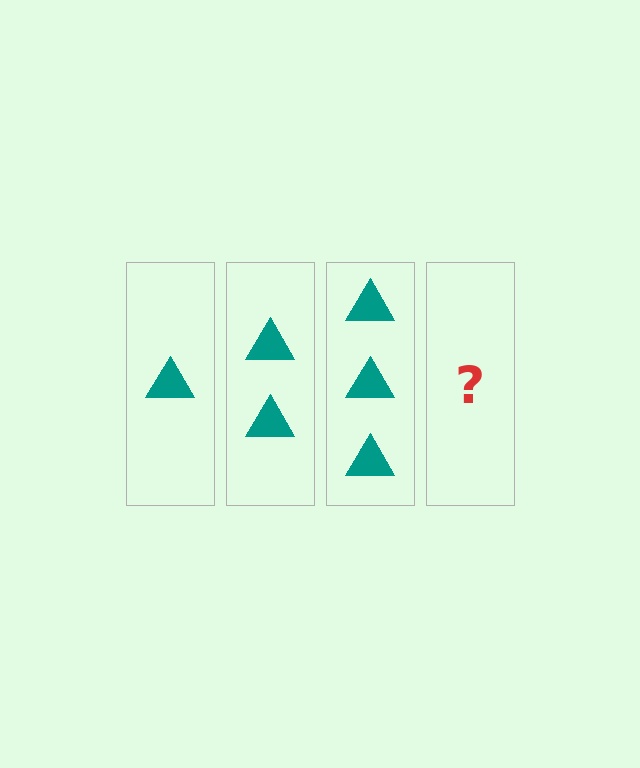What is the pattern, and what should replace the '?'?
The pattern is that each step adds one more triangle. The '?' should be 4 triangles.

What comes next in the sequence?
The next element should be 4 triangles.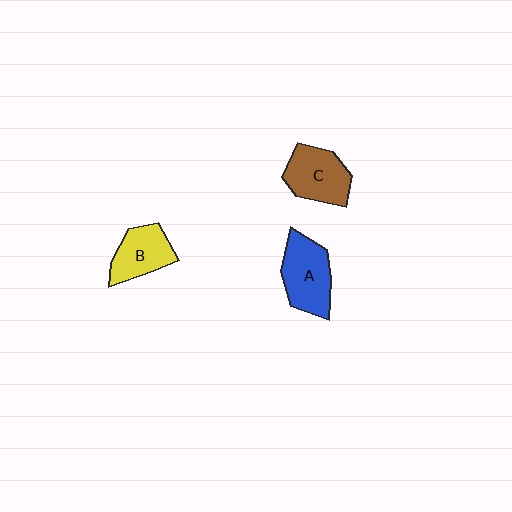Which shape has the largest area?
Shape A (blue).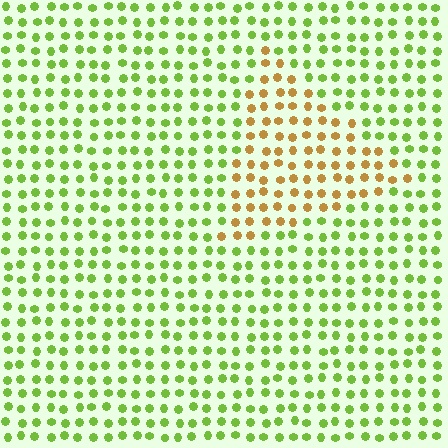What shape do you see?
I see a triangle.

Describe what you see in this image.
The image is filled with small lime elements in a uniform arrangement. A triangle-shaped region is visible where the elements are tinted to a slightly different hue, forming a subtle color boundary.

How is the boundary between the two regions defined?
The boundary is defined purely by a slight shift in hue (about 57 degrees). Spacing, size, and orientation are identical on both sides.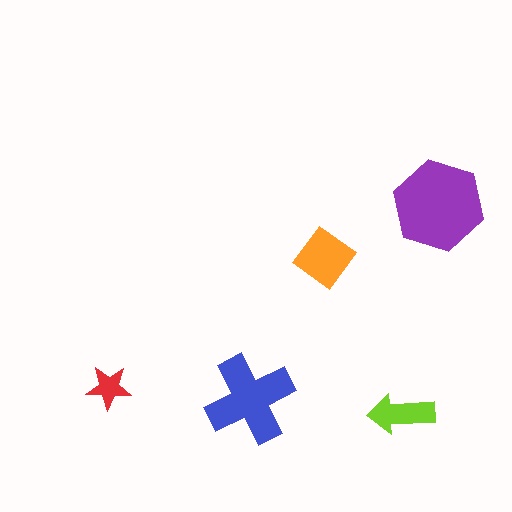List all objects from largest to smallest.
The purple hexagon, the blue cross, the orange diamond, the lime arrow, the red star.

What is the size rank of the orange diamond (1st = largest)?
3rd.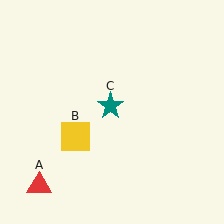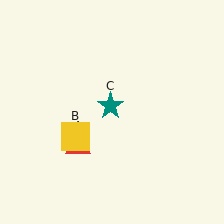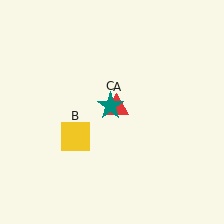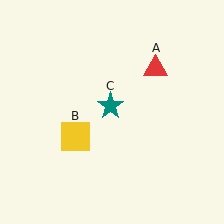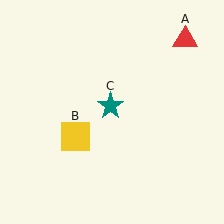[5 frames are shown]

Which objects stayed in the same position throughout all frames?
Yellow square (object B) and teal star (object C) remained stationary.